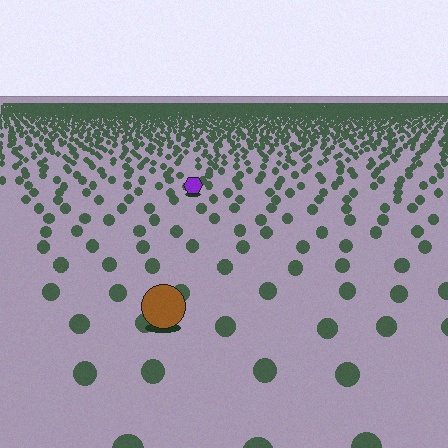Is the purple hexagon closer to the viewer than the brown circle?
No. The brown circle is closer — you can tell from the texture gradient: the ground texture is coarser near it.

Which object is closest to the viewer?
The brown circle is closest. The texture marks near it are larger and more spread out.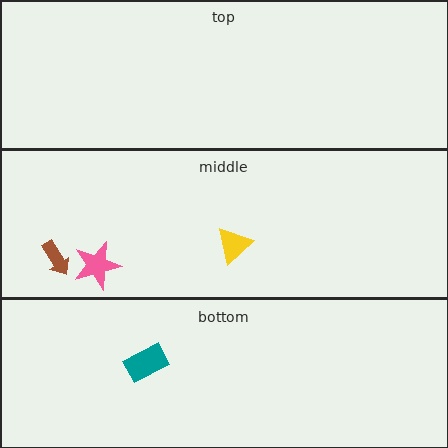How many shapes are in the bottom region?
1.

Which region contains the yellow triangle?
The middle region.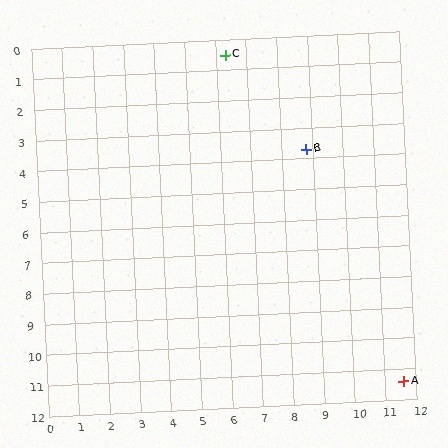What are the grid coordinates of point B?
Point B is at approximately (8.8, 3.7).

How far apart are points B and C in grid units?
Points B and C are about 4.1 grid units apart.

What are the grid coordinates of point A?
Point A is at approximately (11.6, 11.4).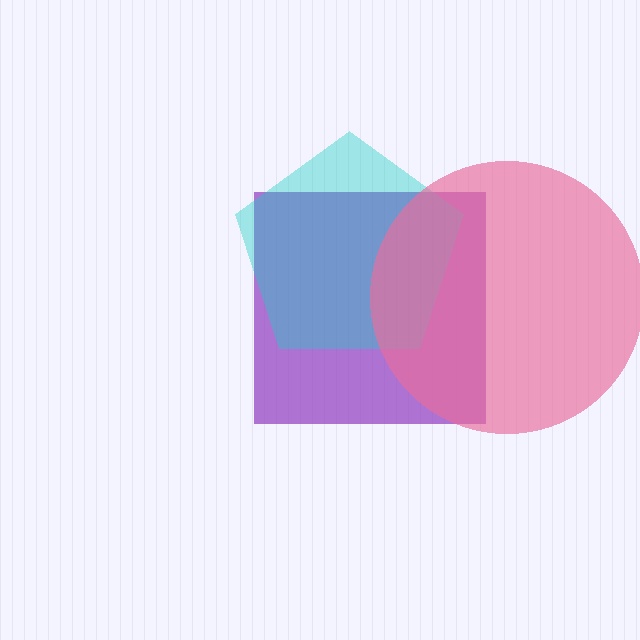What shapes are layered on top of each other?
The layered shapes are: a purple square, a cyan pentagon, a pink circle.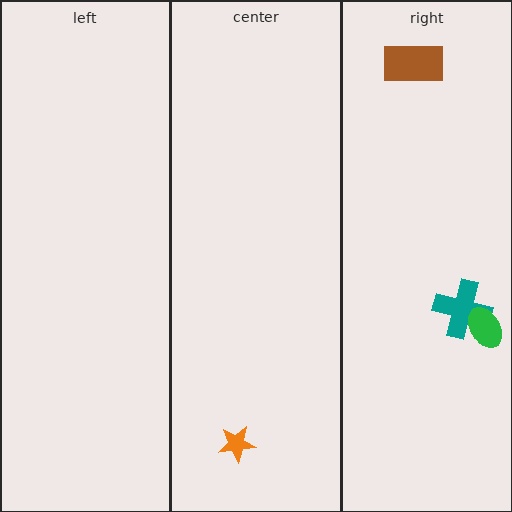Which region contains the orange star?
The center region.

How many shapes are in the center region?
1.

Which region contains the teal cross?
The right region.